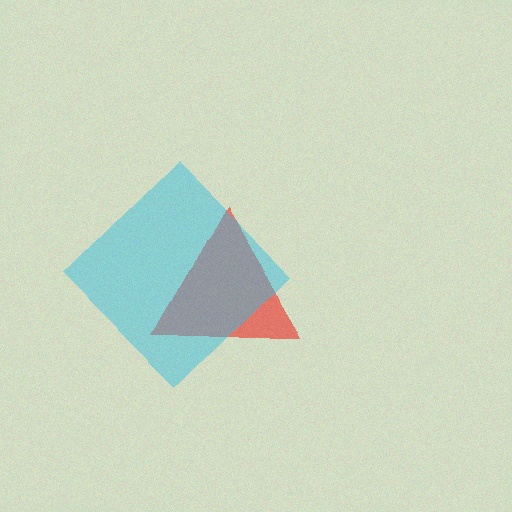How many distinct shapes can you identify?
There are 2 distinct shapes: a red triangle, a cyan diamond.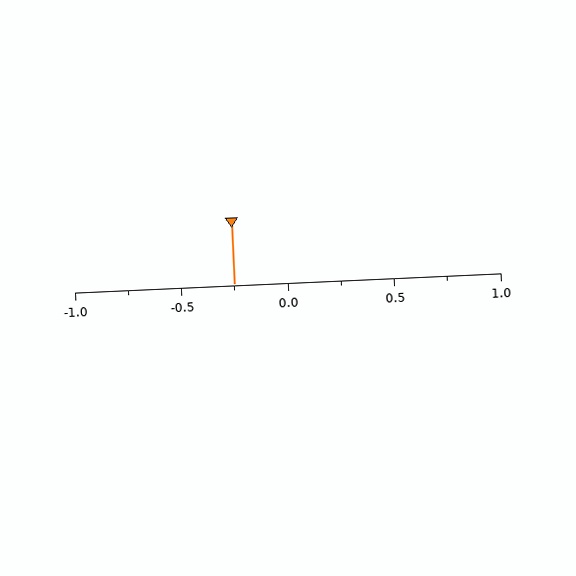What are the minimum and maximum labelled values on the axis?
The axis runs from -1.0 to 1.0.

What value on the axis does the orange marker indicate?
The marker indicates approximately -0.25.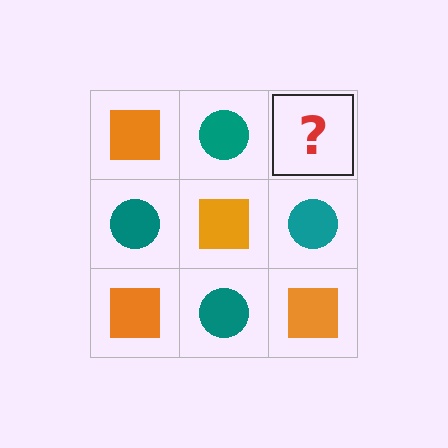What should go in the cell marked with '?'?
The missing cell should contain an orange square.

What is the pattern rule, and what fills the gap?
The rule is that it alternates orange square and teal circle in a checkerboard pattern. The gap should be filled with an orange square.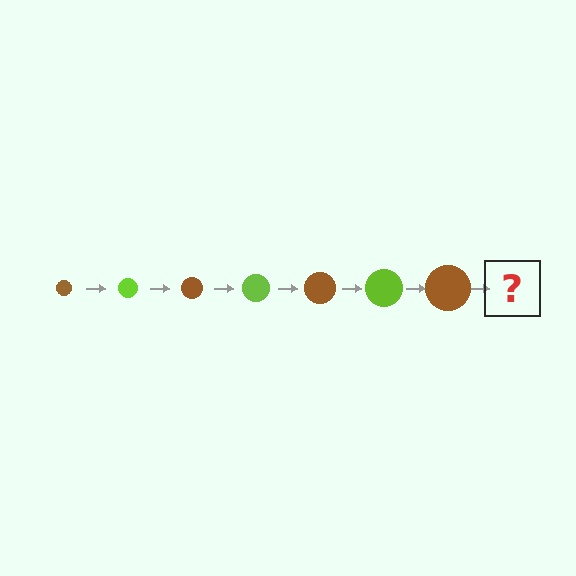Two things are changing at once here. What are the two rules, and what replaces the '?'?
The two rules are that the circle grows larger each step and the color cycles through brown and lime. The '?' should be a lime circle, larger than the previous one.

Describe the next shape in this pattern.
It should be a lime circle, larger than the previous one.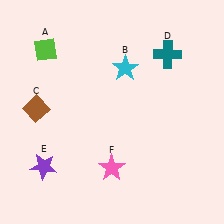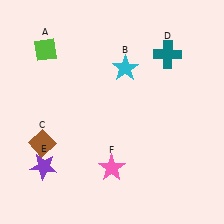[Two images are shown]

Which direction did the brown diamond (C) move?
The brown diamond (C) moved down.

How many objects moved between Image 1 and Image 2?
1 object moved between the two images.